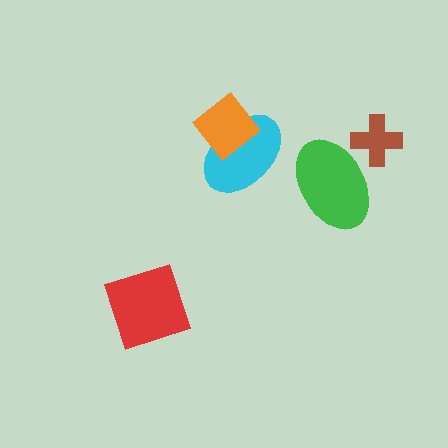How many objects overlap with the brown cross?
1 object overlaps with the brown cross.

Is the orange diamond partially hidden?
No, no other shape covers it.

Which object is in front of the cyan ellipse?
The orange diamond is in front of the cyan ellipse.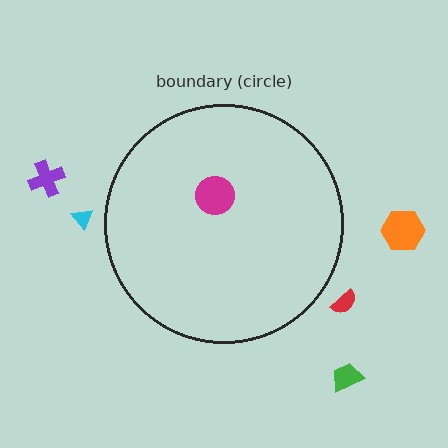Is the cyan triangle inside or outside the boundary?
Outside.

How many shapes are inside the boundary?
1 inside, 5 outside.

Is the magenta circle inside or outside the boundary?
Inside.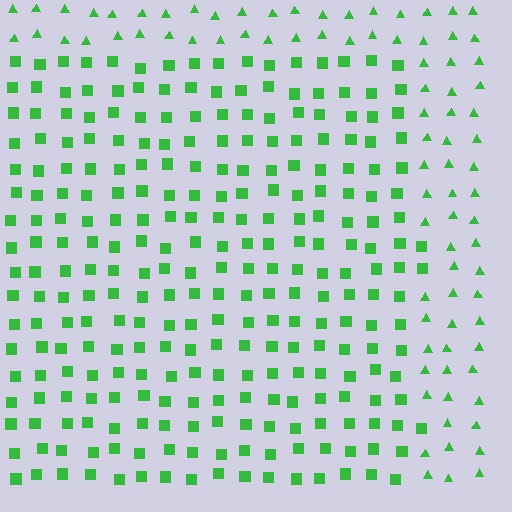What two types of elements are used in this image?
The image uses squares inside the rectangle region and triangles outside it.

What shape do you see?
I see a rectangle.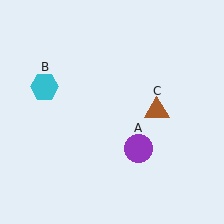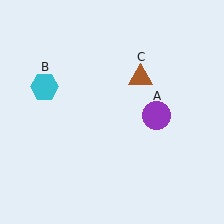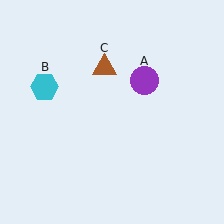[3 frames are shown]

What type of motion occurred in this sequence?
The purple circle (object A), brown triangle (object C) rotated counterclockwise around the center of the scene.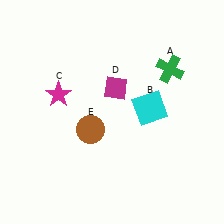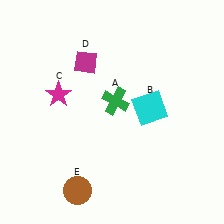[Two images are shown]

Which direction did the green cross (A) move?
The green cross (A) moved left.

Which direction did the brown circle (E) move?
The brown circle (E) moved down.